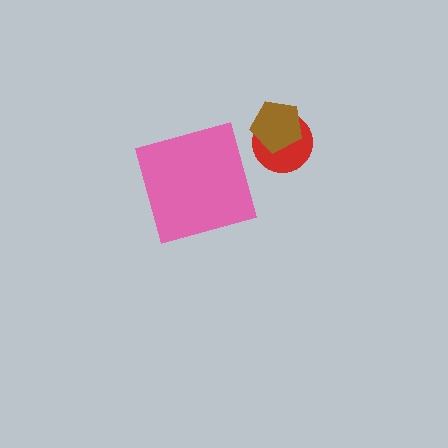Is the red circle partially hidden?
Yes, it is partially covered by another shape.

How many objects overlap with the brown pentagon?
1 object overlaps with the brown pentagon.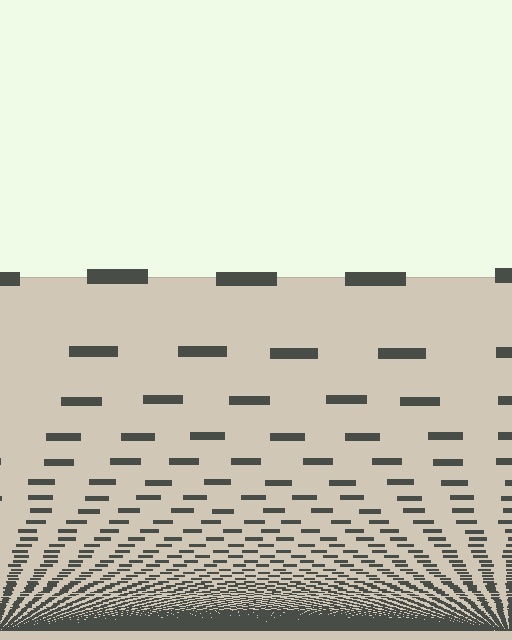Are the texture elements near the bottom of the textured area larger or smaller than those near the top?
Smaller. The gradient is inverted — elements near the bottom are smaller and denser.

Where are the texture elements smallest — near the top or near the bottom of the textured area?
Near the bottom.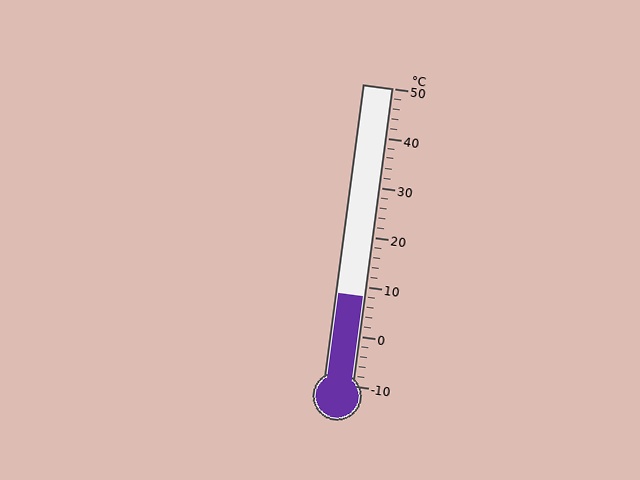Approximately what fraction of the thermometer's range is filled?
The thermometer is filled to approximately 30% of its range.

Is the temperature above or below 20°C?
The temperature is below 20°C.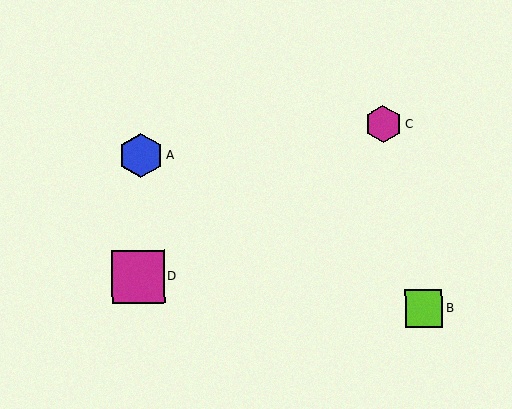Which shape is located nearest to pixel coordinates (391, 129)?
The magenta hexagon (labeled C) at (383, 124) is nearest to that location.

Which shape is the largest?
The magenta square (labeled D) is the largest.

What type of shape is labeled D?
Shape D is a magenta square.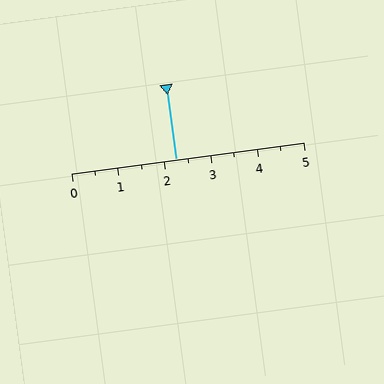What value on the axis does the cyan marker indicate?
The marker indicates approximately 2.2.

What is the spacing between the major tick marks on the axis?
The major ticks are spaced 1 apart.